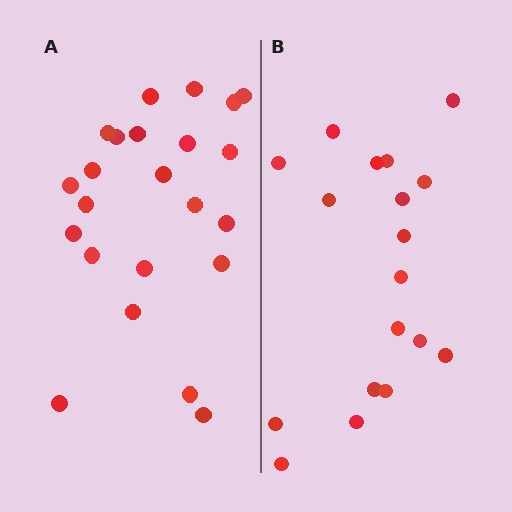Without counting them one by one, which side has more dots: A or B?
Region A (the left region) has more dots.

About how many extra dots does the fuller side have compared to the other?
Region A has about 5 more dots than region B.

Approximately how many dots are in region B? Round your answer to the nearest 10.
About 20 dots. (The exact count is 18, which rounds to 20.)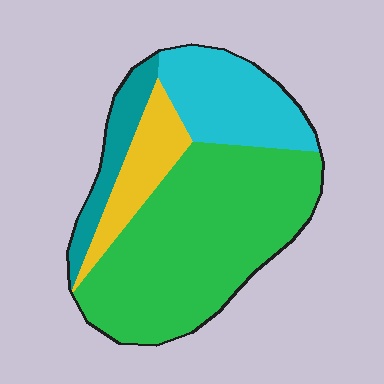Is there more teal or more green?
Green.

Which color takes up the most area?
Green, at roughly 55%.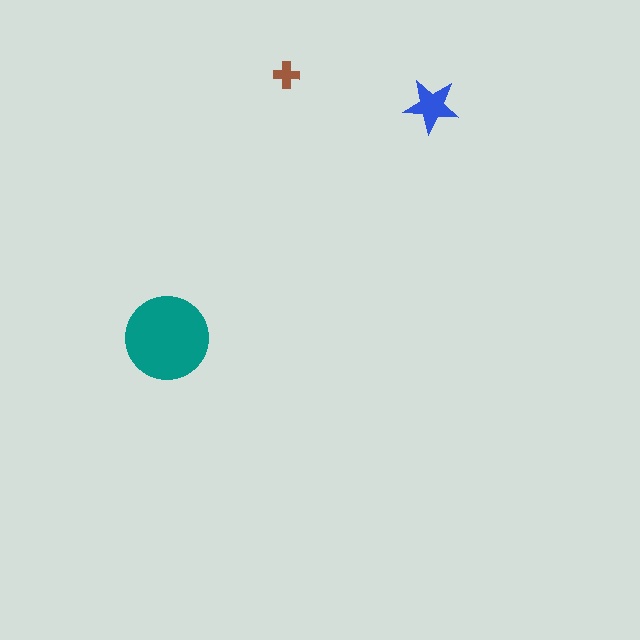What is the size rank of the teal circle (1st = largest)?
1st.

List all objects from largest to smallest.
The teal circle, the blue star, the brown cross.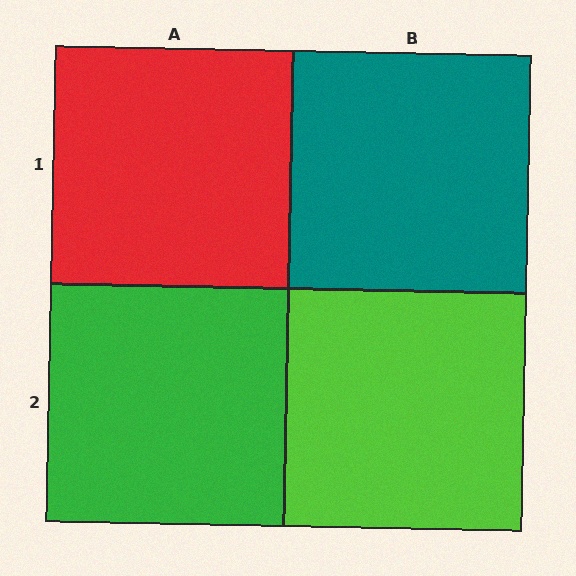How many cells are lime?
1 cell is lime.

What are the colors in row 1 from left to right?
Red, teal.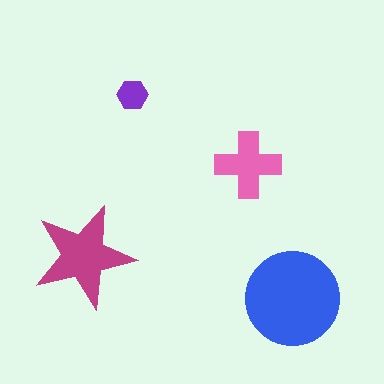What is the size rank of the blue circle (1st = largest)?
1st.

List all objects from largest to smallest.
The blue circle, the magenta star, the pink cross, the purple hexagon.